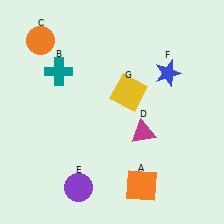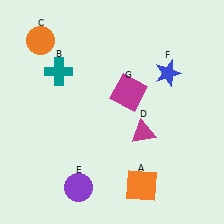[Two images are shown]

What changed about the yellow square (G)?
In Image 1, G is yellow. In Image 2, it changed to magenta.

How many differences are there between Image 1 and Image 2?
There is 1 difference between the two images.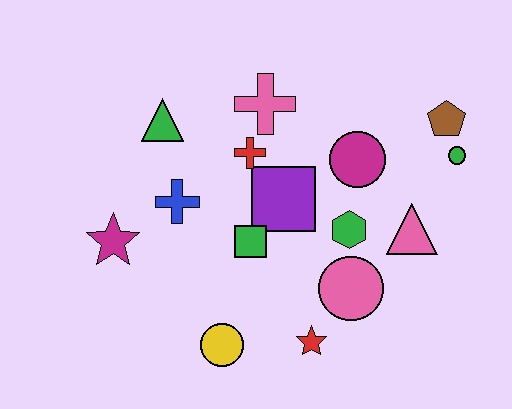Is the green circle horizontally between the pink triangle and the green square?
No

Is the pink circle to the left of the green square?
No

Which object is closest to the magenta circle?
The green hexagon is closest to the magenta circle.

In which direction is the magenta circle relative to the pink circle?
The magenta circle is above the pink circle.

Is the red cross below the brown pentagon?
Yes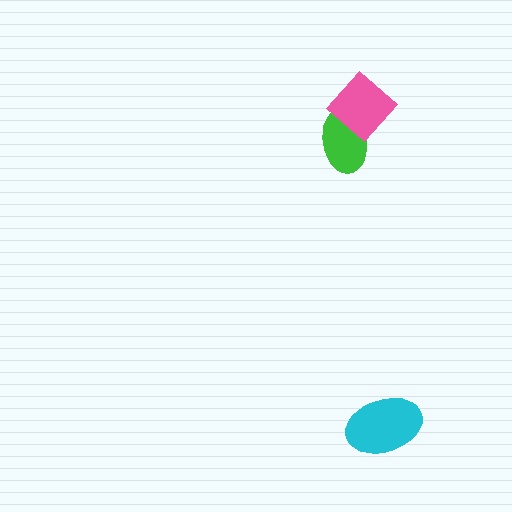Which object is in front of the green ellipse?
The pink diamond is in front of the green ellipse.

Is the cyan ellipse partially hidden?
No, no other shape covers it.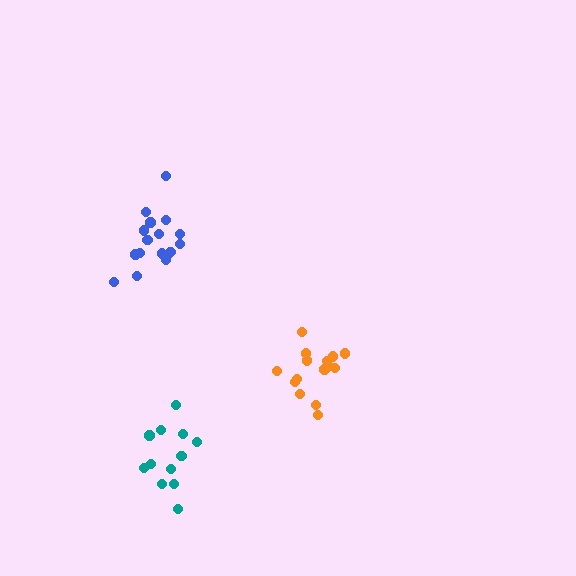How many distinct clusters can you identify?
There are 3 distinct clusters.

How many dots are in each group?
Group 1: 15 dots, Group 2: 17 dots, Group 3: 12 dots (44 total).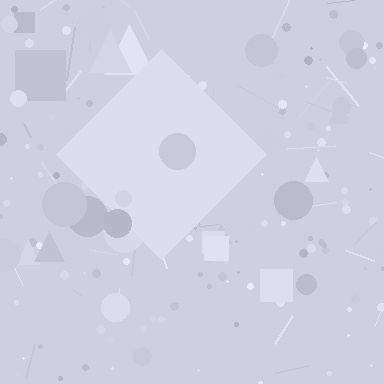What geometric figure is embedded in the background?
A diamond is embedded in the background.